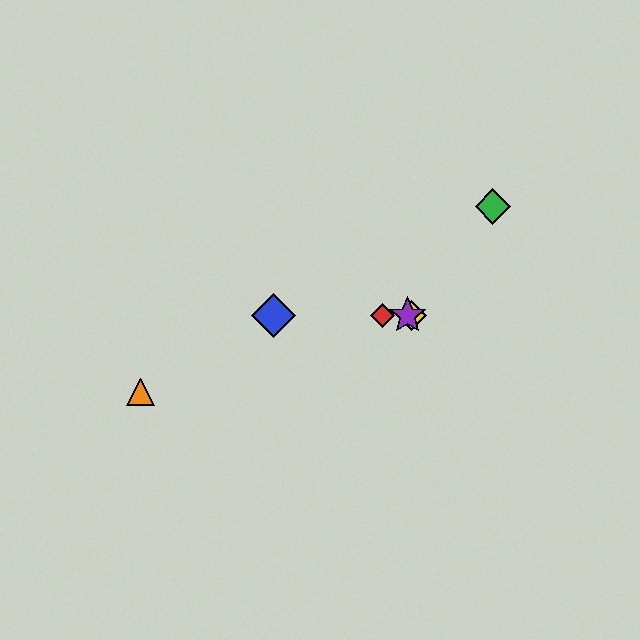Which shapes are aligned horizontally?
The red diamond, the blue diamond, the yellow diamond, the purple star are aligned horizontally.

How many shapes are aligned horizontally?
4 shapes (the red diamond, the blue diamond, the yellow diamond, the purple star) are aligned horizontally.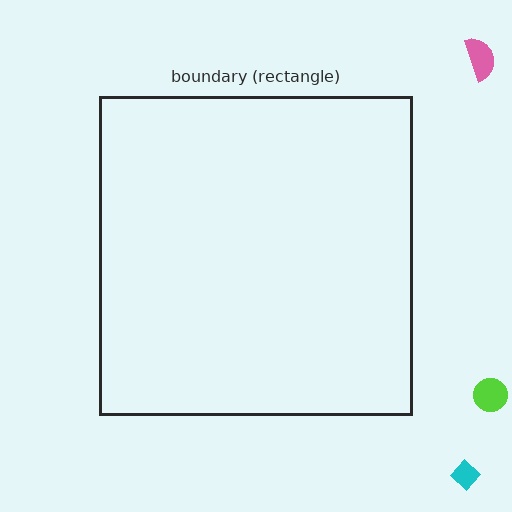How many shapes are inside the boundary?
0 inside, 3 outside.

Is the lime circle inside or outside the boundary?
Outside.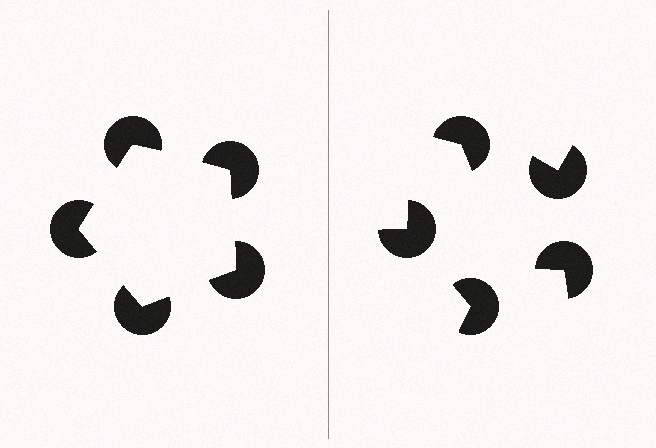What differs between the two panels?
The pac-man discs are positioned identically on both sides; only the wedge orientations differ. On the left they align to a pentagon; on the right they are misaligned.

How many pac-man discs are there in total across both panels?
10 — 5 on each side.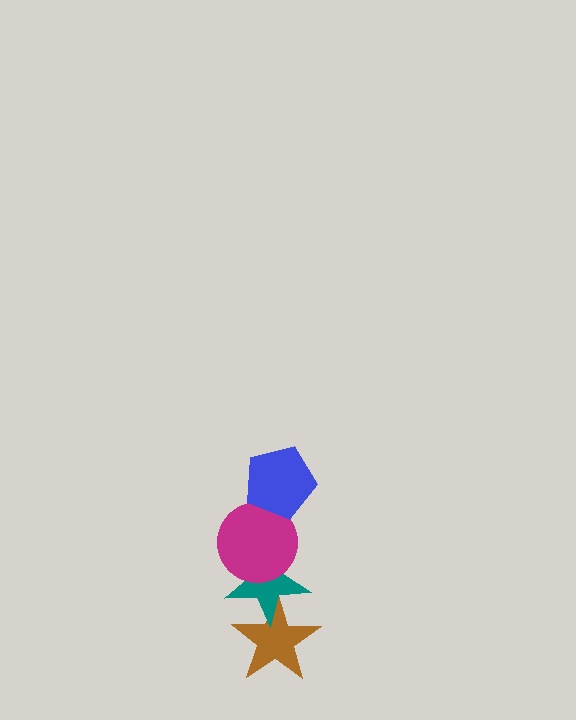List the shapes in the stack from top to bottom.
From top to bottom: the blue pentagon, the magenta circle, the teal star, the brown star.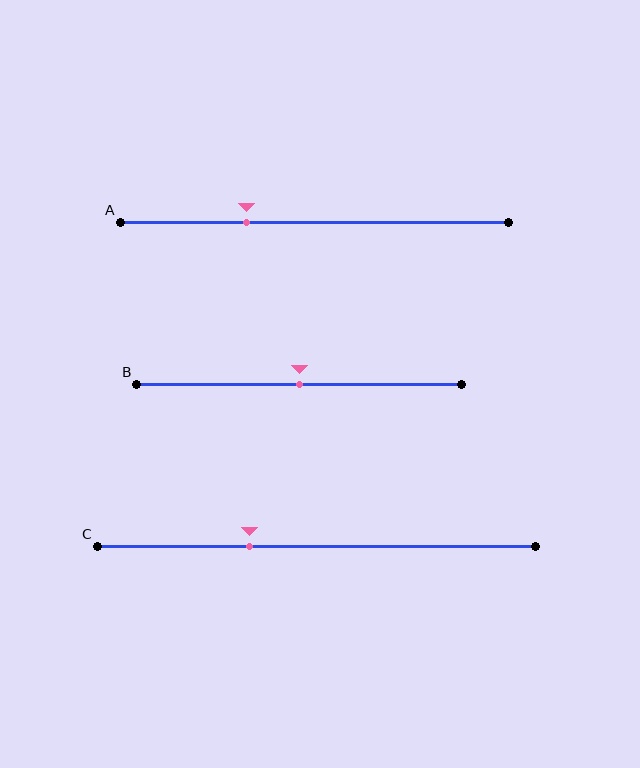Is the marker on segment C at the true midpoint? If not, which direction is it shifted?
No, the marker on segment C is shifted to the left by about 15% of the segment length.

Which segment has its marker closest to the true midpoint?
Segment B has its marker closest to the true midpoint.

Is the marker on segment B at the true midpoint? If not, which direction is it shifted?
Yes, the marker on segment B is at the true midpoint.